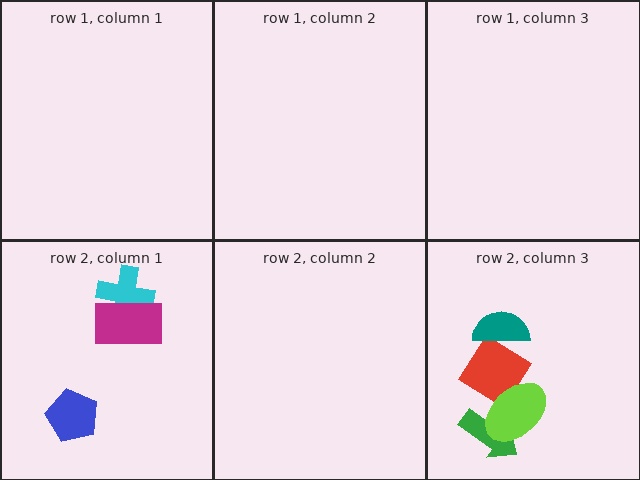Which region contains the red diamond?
The row 2, column 3 region.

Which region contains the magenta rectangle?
The row 2, column 1 region.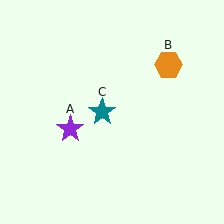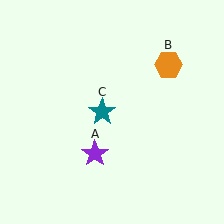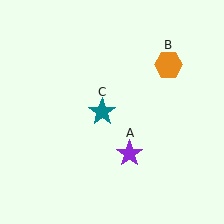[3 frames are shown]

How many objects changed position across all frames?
1 object changed position: purple star (object A).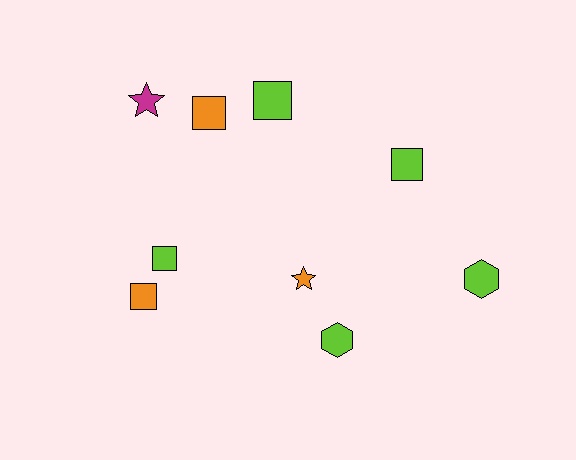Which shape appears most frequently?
Square, with 5 objects.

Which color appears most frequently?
Lime, with 5 objects.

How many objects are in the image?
There are 9 objects.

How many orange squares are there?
There are 2 orange squares.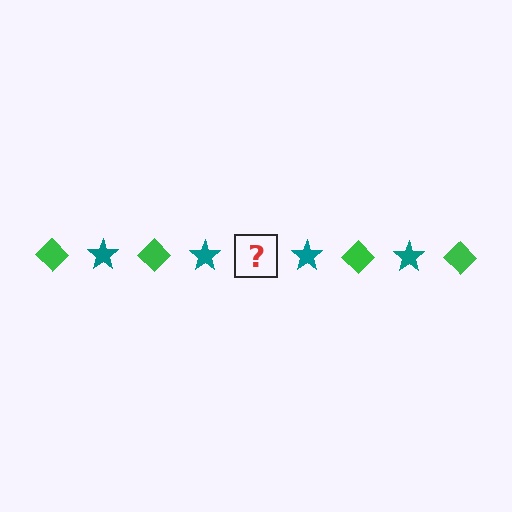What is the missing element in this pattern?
The missing element is a green diamond.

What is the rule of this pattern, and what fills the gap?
The rule is that the pattern alternates between green diamond and teal star. The gap should be filled with a green diamond.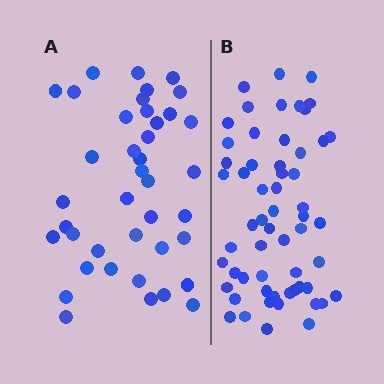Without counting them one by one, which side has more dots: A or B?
Region B (the right region) has more dots.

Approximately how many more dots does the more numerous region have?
Region B has approximately 20 more dots than region A.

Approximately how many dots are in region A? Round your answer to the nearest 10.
About 40 dots.